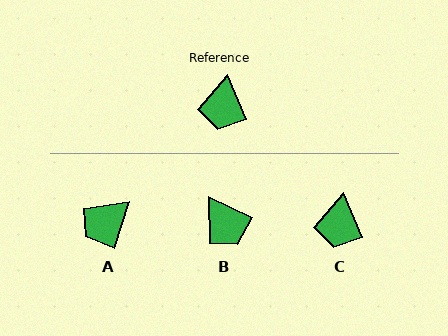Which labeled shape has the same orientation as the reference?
C.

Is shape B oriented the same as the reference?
No, it is off by about 42 degrees.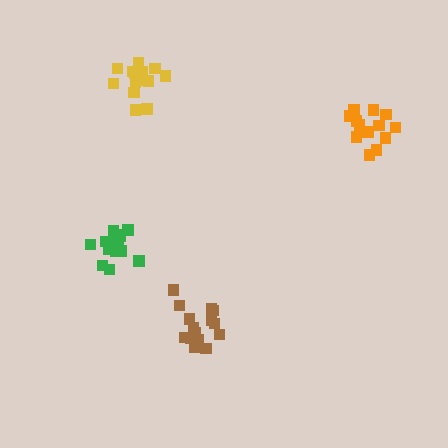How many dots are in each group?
Group 1: 15 dots, Group 2: 16 dots, Group 3: 14 dots, Group 4: 14 dots (59 total).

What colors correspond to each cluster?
The clusters are colored: yellow, brown, green, orange.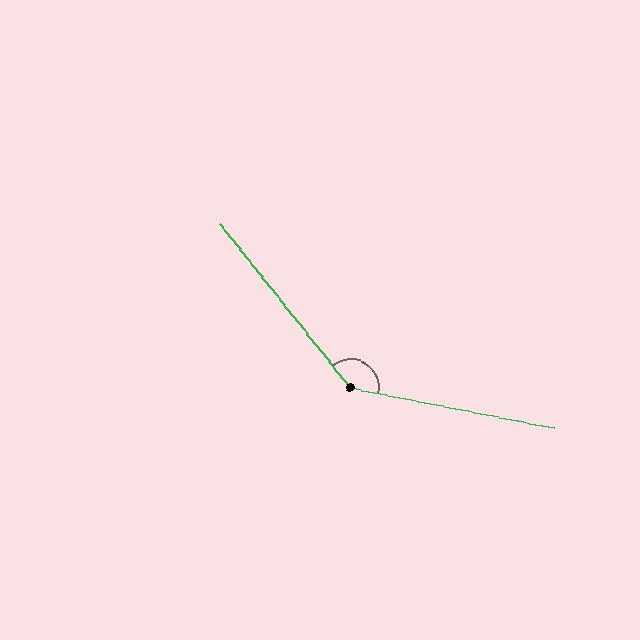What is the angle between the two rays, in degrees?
Approximately 140 degrees.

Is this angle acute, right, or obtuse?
It is obtuse.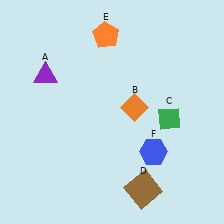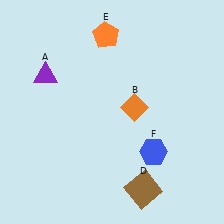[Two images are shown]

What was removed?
The green diamond (C) was removed in Image 2.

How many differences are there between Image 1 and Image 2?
There is 1 difference between the two images.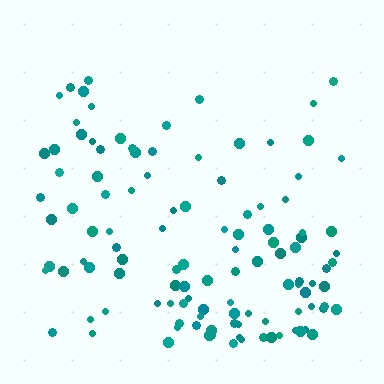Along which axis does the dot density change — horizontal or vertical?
Vertical.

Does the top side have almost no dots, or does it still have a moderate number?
Still a moderate number, just noticeably fewer than the bottom.